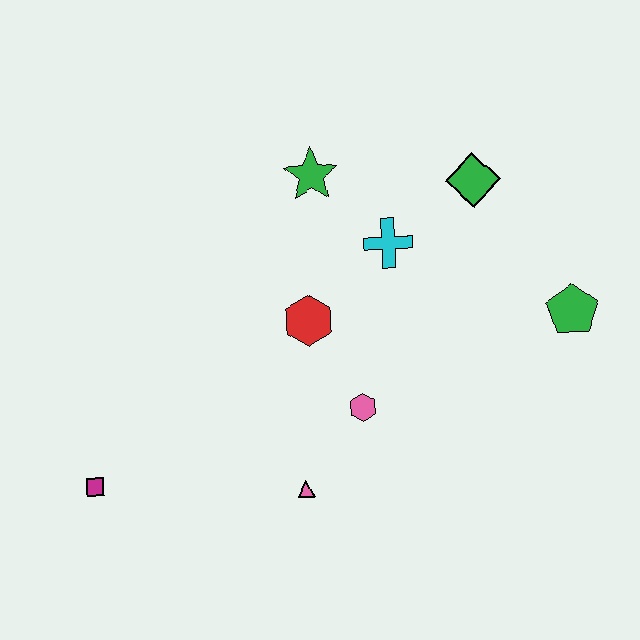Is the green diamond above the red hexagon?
Yes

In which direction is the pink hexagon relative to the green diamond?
The pink hexagon is below the green diamond.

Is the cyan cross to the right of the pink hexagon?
Yes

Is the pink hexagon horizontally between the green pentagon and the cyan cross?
No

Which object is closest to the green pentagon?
The green diamond is closest to the green pentagon.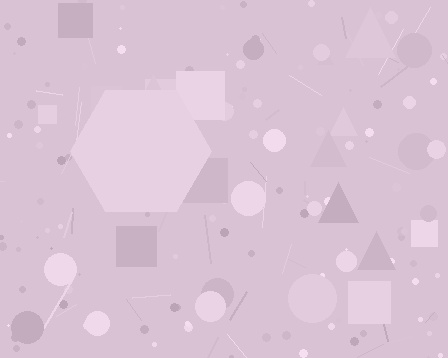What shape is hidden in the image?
A hexagon is hidden in the image.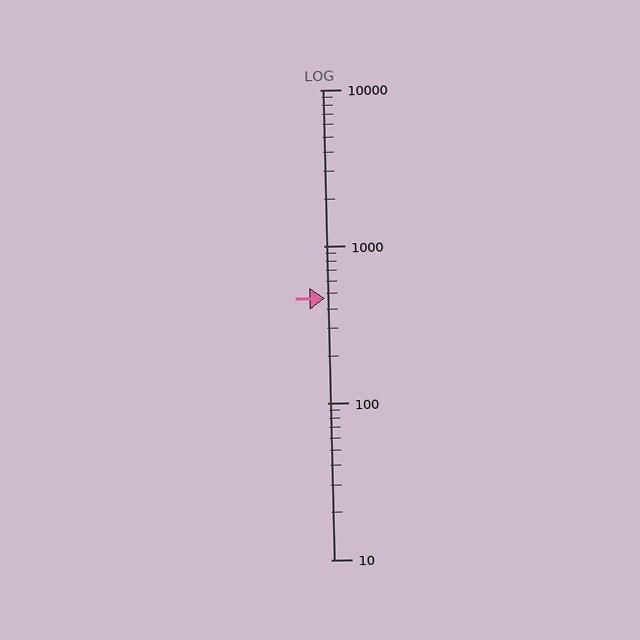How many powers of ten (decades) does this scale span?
The scale spans 3 decades, from 10 to 10000.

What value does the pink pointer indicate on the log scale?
The pointer indicates approximately 470.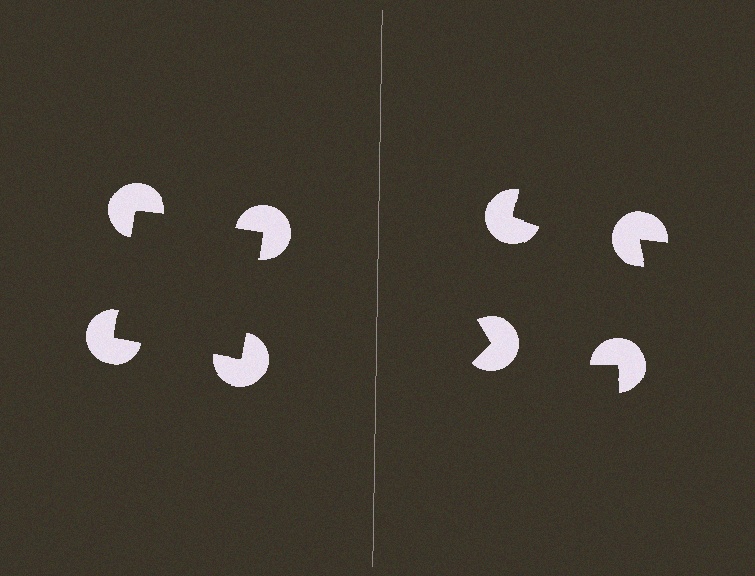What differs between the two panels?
The pac-man discs are positioned identically on both sides; only the wedge orientations differ. On the left they align to a square; on the right they are misaligned.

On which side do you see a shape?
An illusory square appears on the left side. On the right side the wedge cuts are rotated, so no coherent shape forms.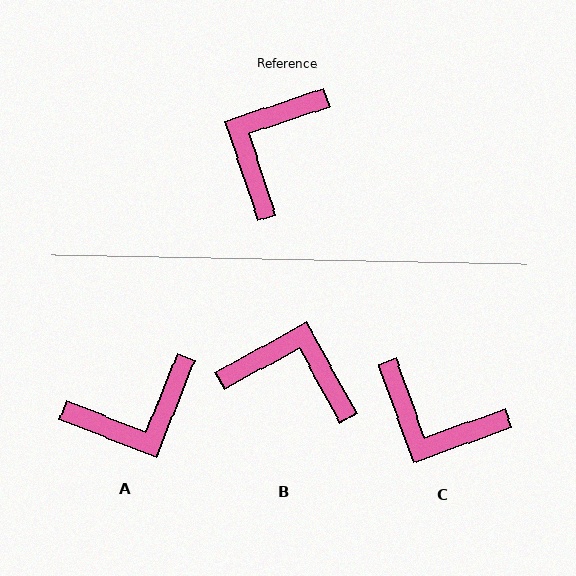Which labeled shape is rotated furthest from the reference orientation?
A, about 140 degrees away.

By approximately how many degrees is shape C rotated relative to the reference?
Approximately 91 degrees counter-clockwise.